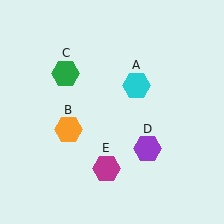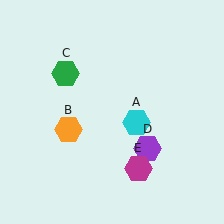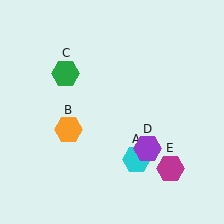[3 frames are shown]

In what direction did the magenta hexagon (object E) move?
The magenta hexagon (object E) moved right.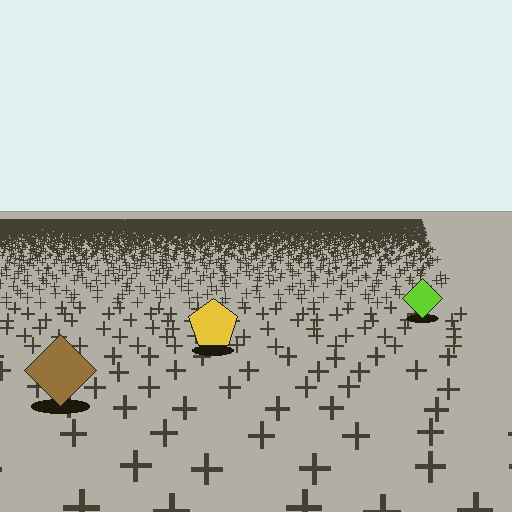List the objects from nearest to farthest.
From nearest to farthest: the brown diamond, the yellow pentagon, the lime diamond.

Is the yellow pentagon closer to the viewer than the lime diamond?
Yes. The yellow pentagon is closer — you can tell from the texture gradient: the ground texture is coarser near it.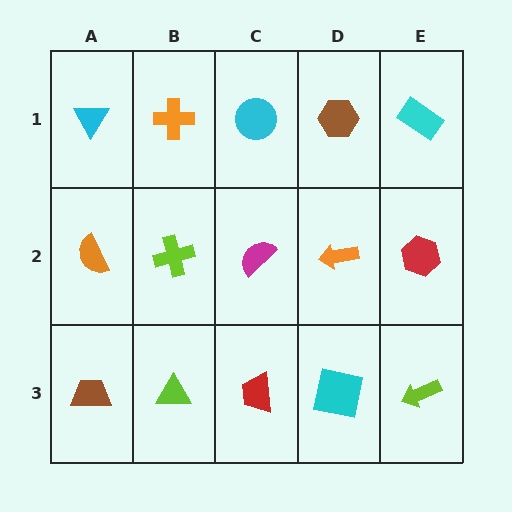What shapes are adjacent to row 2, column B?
An orange cross (row 1, column B), a lime triangle (row 3, column B), an orange semicircle (row 2, column A), a magenta semicircle (row 2, column C).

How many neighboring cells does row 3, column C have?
3.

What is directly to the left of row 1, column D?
A cyan circle.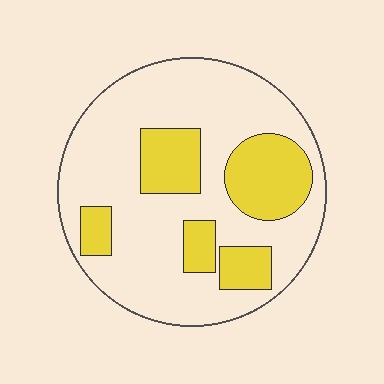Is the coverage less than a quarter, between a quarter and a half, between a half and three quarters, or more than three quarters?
Between a quarter and a half.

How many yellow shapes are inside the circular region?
5.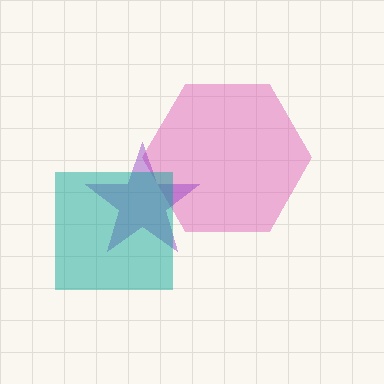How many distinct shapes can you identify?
There are 3 distinct shapes: a pink hexagon, a purple star, a teal square.